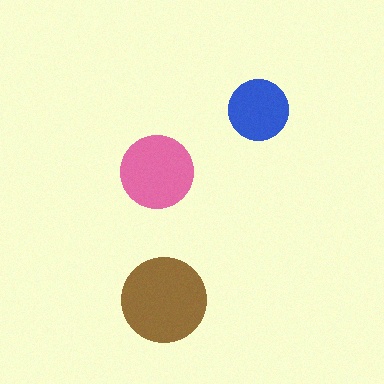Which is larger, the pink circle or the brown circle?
The brown one.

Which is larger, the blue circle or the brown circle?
The brown one.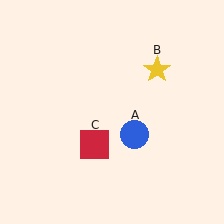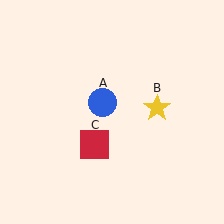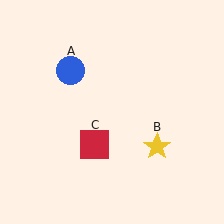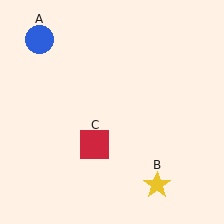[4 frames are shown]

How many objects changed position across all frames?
2 objects changed position: blue circle (object A), yellow star (object B).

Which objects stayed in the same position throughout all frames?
Red square (object C) remained stationary.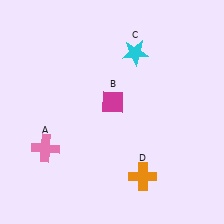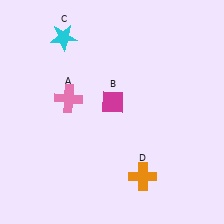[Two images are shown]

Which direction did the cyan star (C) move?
The cyan star (C) moved left.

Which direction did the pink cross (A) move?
The pink cross (A) moved up.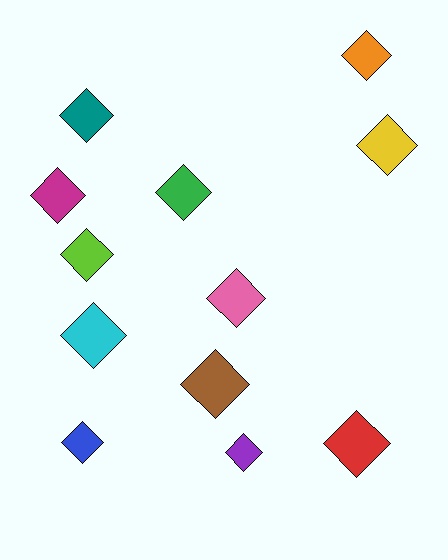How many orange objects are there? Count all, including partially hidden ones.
There is 1 orange object.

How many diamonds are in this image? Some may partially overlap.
There are 12 diamonds.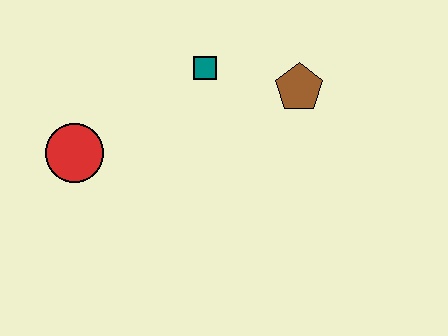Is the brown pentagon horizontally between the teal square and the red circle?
No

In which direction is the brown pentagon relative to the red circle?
The brown pentagon is to the right of the red circle.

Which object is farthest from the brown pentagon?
The red circle is farthest from the brown pentagon.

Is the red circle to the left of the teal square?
Yes